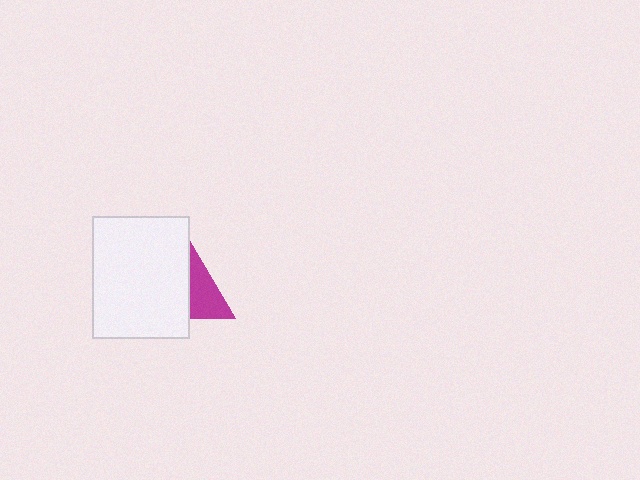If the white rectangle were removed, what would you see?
You would see the complete magenta triangle.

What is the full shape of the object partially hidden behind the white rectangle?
The partially hidden object is a magenta triangle.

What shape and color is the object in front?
The object in front is a white rectangle.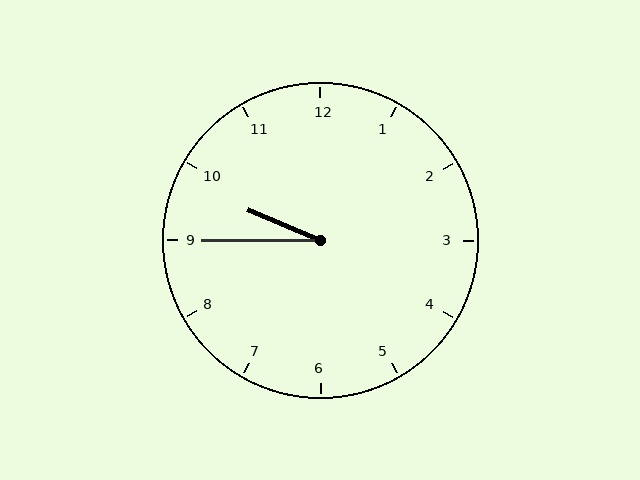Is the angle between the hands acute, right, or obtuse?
It is acute.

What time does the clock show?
9:45.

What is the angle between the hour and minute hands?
Approximately 22 degrees.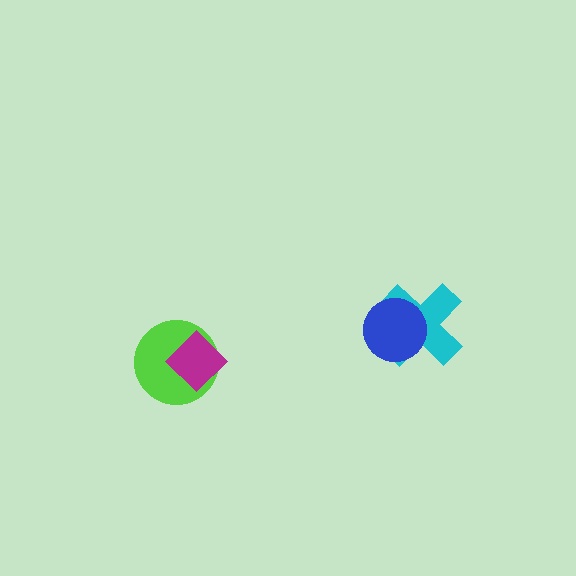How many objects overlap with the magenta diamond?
1 object overlaps with the magenta diamond.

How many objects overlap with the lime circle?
1 object overlaps with the lime circle.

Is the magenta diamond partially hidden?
No, no other shape covers it.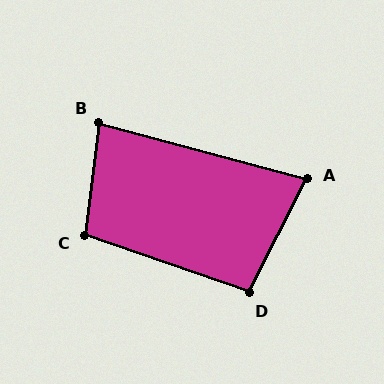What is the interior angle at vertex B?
Approximately 82 degrees (acute).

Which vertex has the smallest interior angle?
A, at approximately 78 degrees.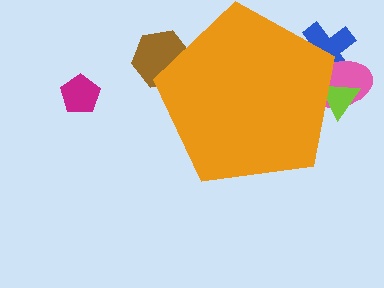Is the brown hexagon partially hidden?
Yes, the brown hexagon is partially hidden behind the orange pentagon.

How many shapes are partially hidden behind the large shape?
4 shapes are partially hidden.